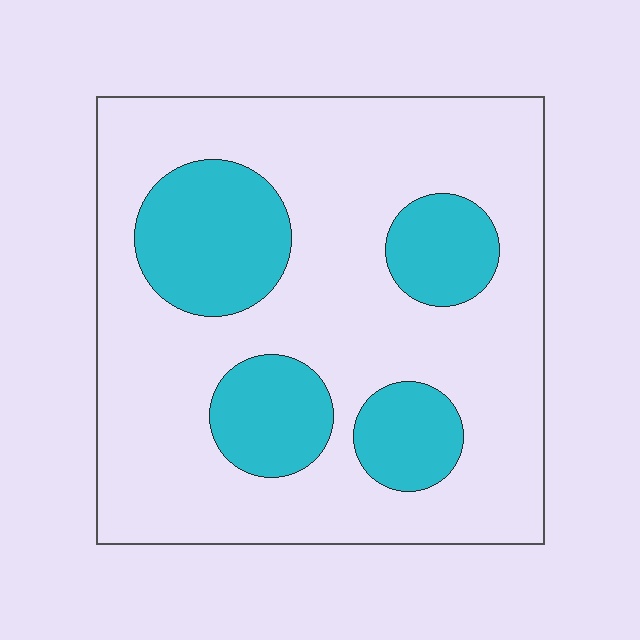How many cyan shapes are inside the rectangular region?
4.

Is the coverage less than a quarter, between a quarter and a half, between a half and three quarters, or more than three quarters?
Between a quarter and a half.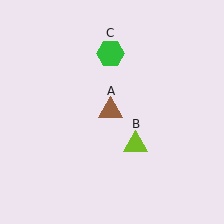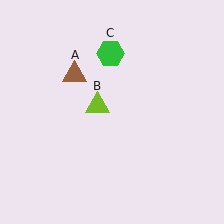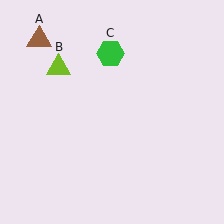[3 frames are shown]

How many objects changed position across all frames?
2 objects changed position: brown triangle (object A), lime triangle (object B).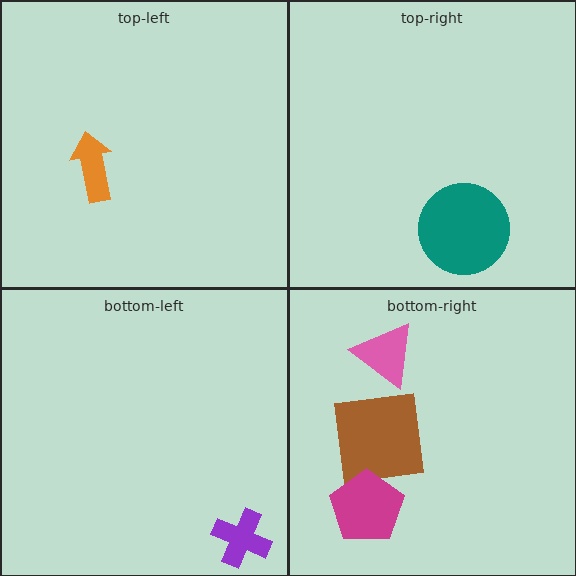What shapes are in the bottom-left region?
The purple cross.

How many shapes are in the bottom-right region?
3.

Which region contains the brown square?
The bottom-right region.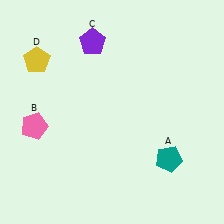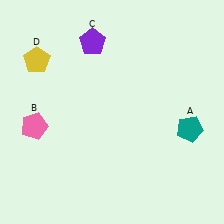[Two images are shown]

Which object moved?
The teal pentagon (A) moved up.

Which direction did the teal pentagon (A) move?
The teal pentagon (A) moved up.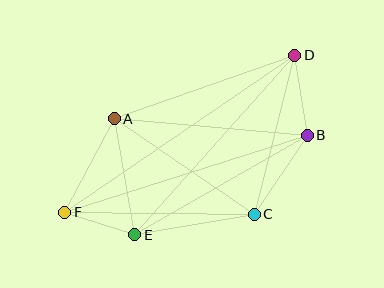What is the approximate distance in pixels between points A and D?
The distance between A and D is approximately 191 pixels.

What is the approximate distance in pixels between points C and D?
The distance between C and D is approximately 164 pixels.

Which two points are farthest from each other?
Points D and F are farthest from each other.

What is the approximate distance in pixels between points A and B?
The distance between A and B is approximately 194 pixels.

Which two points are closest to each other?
Points E and F are closest to each other.